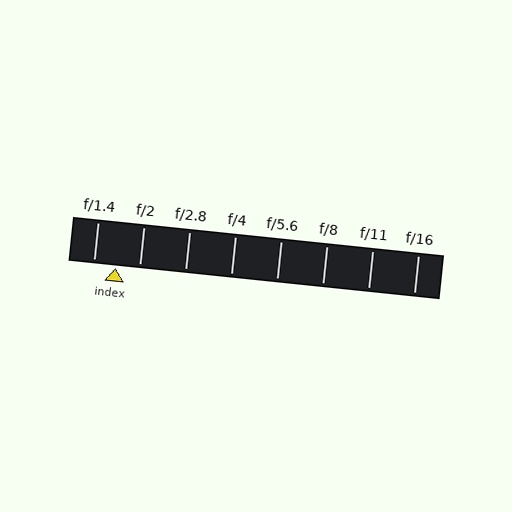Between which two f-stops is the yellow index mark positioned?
The index mark is between f/1.4 and f/2.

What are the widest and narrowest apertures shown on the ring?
The widest aperture shown is f/1.4 and the narrowest is f/16.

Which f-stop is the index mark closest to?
The index mark is closest to f/1.4.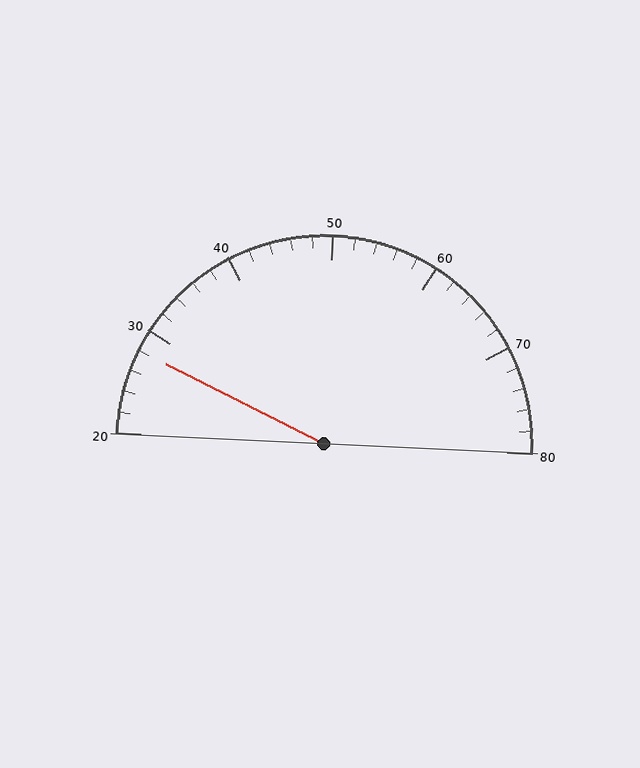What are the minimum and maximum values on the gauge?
The gauge ranges from 20 to 80.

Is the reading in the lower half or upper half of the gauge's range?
The reading is in the lower half of the range (20 to 80).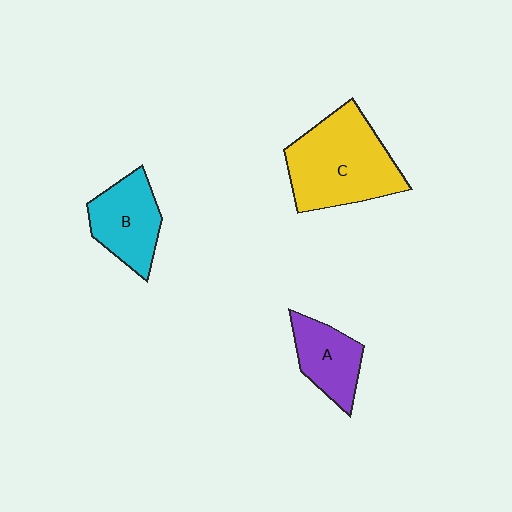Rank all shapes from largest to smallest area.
From largest to smallest: C (yellow), B (cyan), A (purple).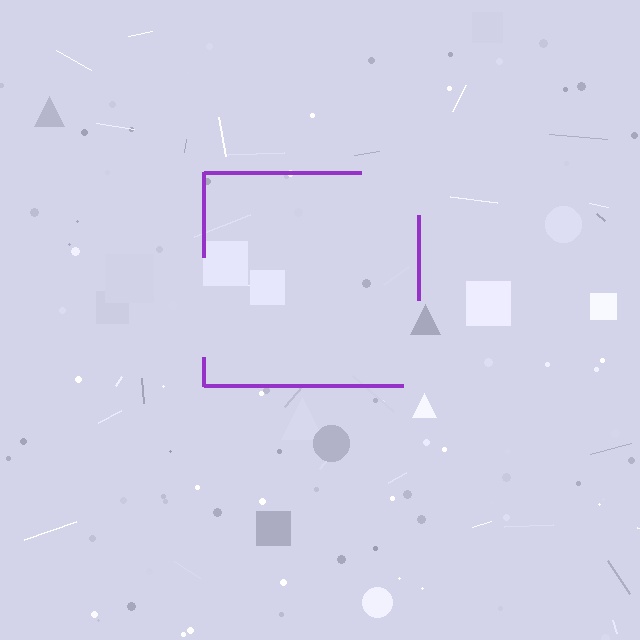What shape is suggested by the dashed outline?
The dashed outline suggests a square.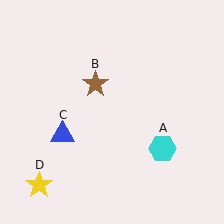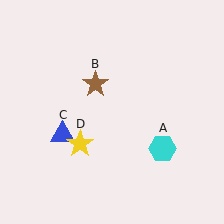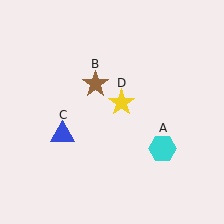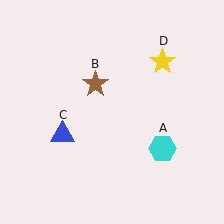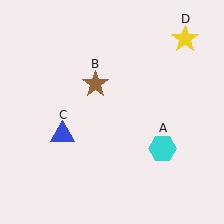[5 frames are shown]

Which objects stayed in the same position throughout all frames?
Cyan hexagon (object A) and brown star (object B) and blue triangle (object C) remained stationary.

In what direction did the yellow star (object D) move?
The yellow star (object D) moved up and to the right.